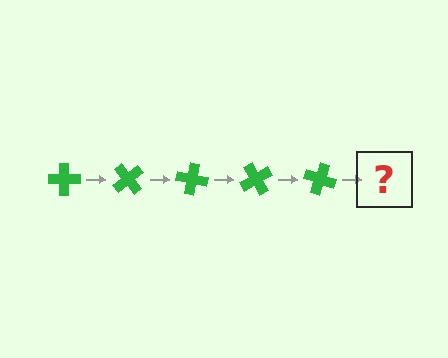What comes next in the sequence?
The next element should be a green cross rotated 250 degrees.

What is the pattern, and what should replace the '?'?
The pattern is that the cross rotates 50 degrees each step. The '?' should be a green cross rotated 250 degrees.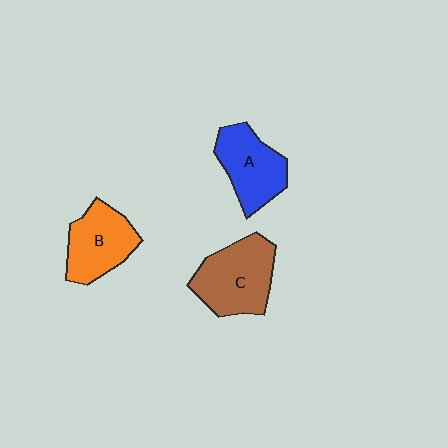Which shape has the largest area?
Shape C (brown).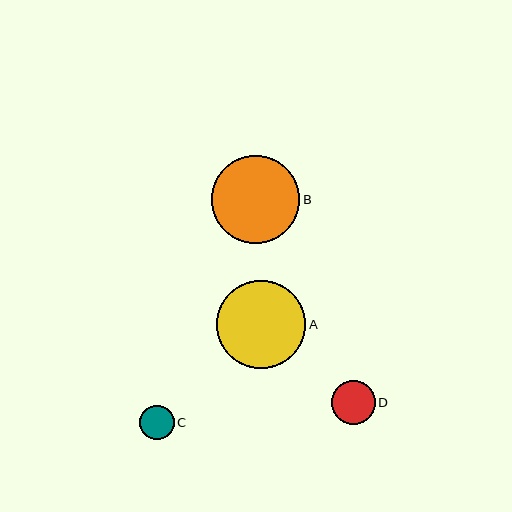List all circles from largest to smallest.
From largest to smallest: A, B, D, C.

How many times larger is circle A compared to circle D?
Circle A is approximately 2.0 times the size of circle D.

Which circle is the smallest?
Circle C is the smallest with a size of approximately 34 pixels.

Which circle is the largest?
Circle A is the largest with a size of approximately 89 pixels.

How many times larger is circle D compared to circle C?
Circle D is approximately 1.3 times the size of circle C.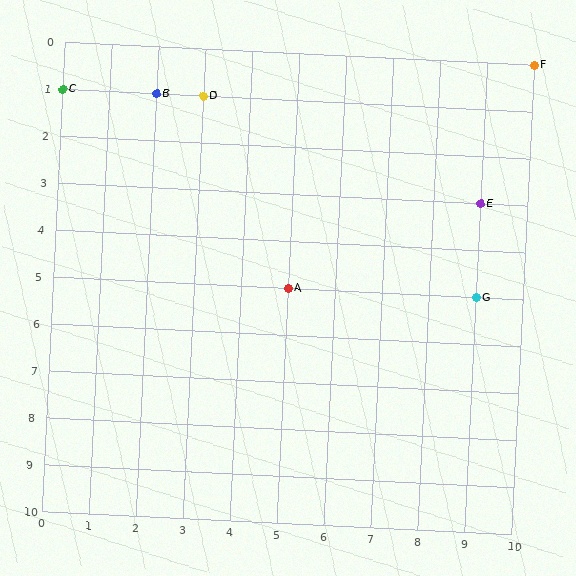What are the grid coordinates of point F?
Point F is at grid coordinates (10, 0).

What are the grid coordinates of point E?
Point E is at grid coordinates (9, 3).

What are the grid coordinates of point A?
Point A is at grid coordinates (5, 5).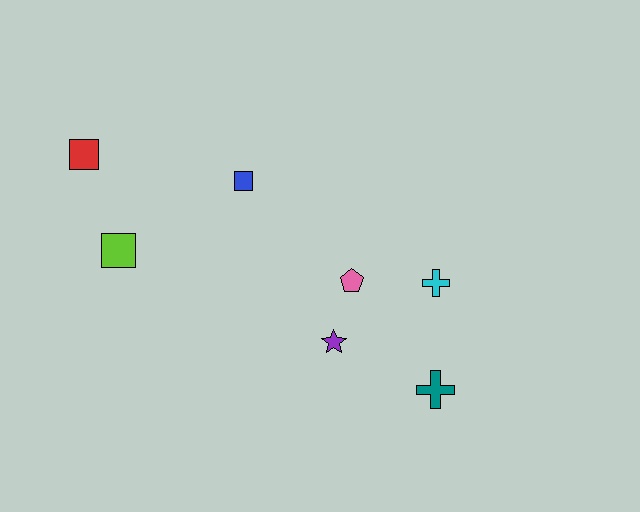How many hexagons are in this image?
There are no hexagons.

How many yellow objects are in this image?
There are no yellow objects.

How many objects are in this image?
There are 7 objects.